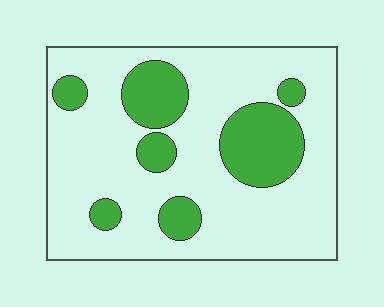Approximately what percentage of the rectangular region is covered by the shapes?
Approximately 25%.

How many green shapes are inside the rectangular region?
7.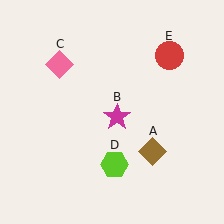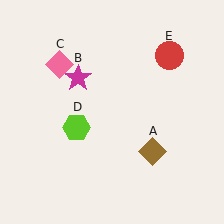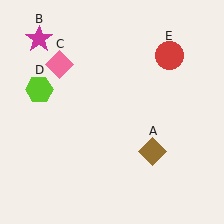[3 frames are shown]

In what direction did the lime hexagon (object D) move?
The lime hexagon (object D) moved up and to the left.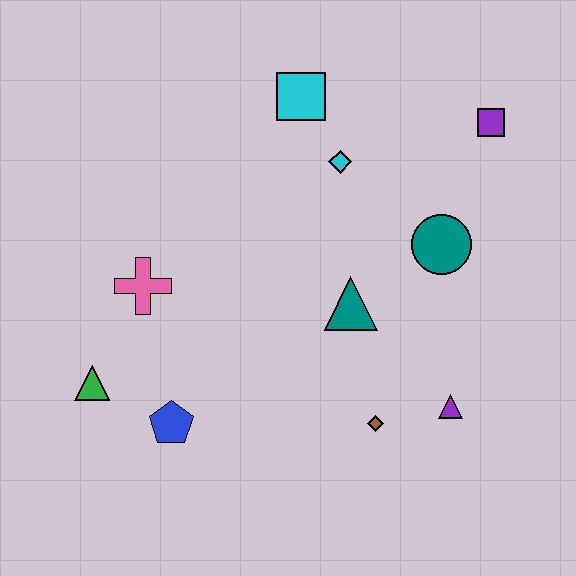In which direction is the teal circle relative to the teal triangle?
The teal circle is to the right of the teal triangle.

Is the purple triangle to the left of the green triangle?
No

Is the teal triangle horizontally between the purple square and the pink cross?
Yes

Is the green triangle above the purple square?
No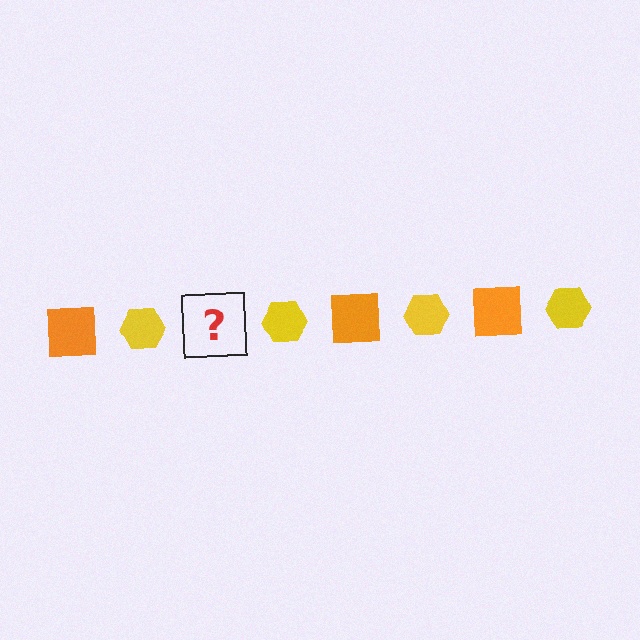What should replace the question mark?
The question mark should be replaced with an orange square.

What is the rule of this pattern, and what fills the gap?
The rule is that the pattern alternates between orange square and yellow hexagon. The gap should be filled with an orange square.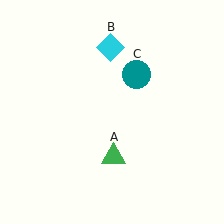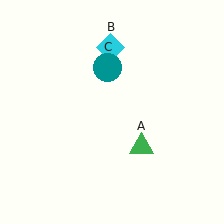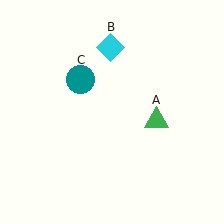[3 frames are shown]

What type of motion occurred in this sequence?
The green triangle (object A), teal circle (object C) rotated counterclockwise around the center of the scene.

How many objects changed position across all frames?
2 objects changed position: green triangle (object A), teal circle (object C).